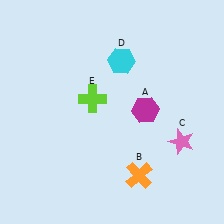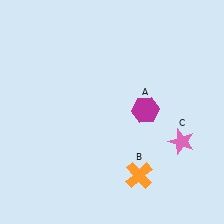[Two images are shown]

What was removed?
The lime cross (E), the cyan hexagon (D) were removed in Image 2.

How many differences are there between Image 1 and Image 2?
There are 2 differences between the two images.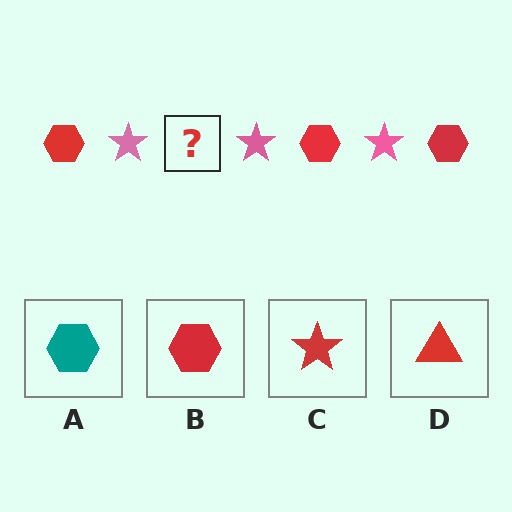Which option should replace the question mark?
Option B.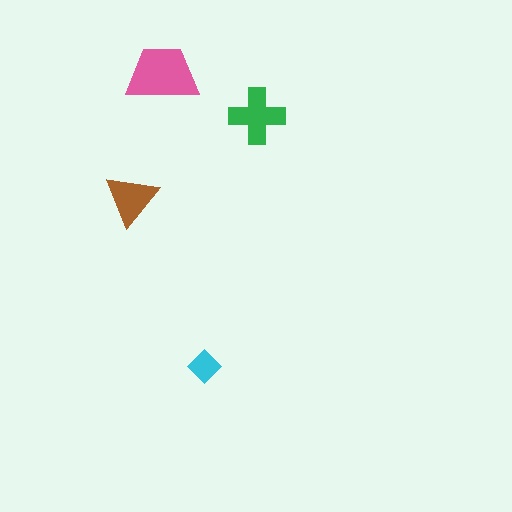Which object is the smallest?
The cyan diamond.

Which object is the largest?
The pink trapezoid.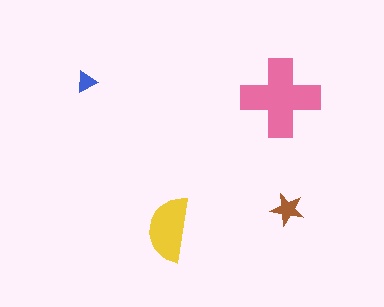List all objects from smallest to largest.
The blue triangle, the brown star, the yellow semicircle, the pink cross.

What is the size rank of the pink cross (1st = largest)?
1st.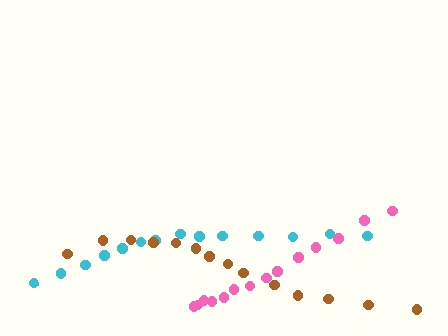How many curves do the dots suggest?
There are 3 distinct paths.